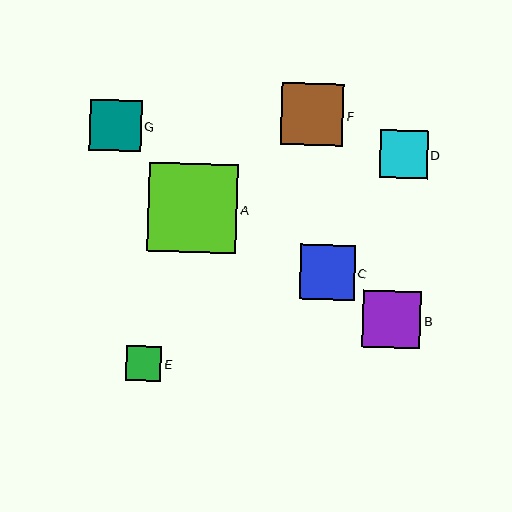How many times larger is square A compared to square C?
Square A is approximately 1.6 times the size of square C.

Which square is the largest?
Square A is the largest with a size of approximately 89 pixels.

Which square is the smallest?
Square E is the smallest with a size of approximately 35 pixels.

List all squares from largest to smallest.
From largest to smallest: A, F, B, C, G, D, E.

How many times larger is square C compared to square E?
Square C is approximately 1.6 times the size of square E.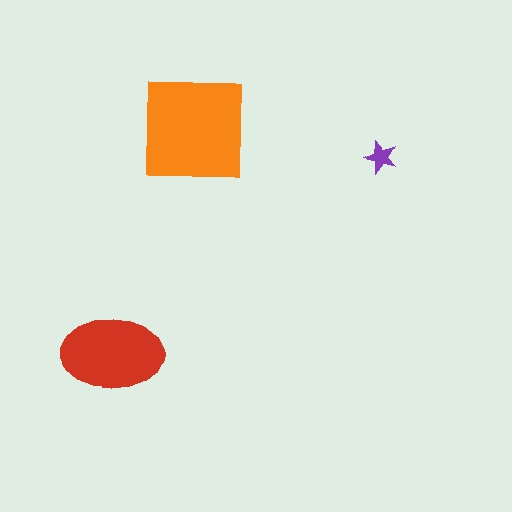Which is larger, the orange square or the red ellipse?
The orange square.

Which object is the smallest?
The purple star.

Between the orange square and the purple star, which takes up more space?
The orange square.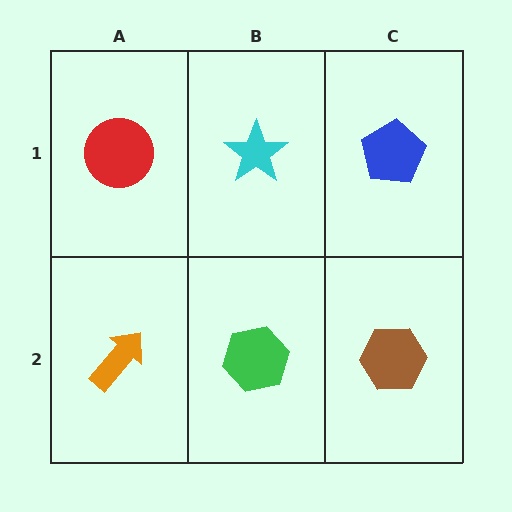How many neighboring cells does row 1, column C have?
2.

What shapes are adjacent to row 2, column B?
A cyan star (row 1, column B), an orange arrow (row 2, column A), a brown hexagon (row 2, column C).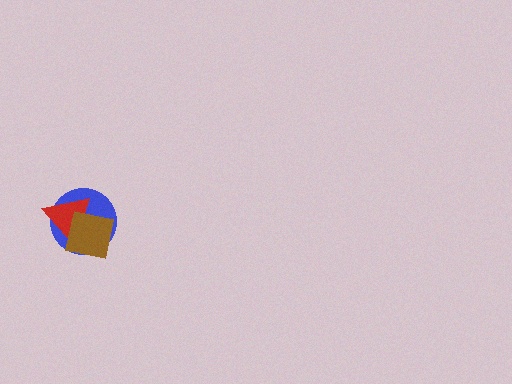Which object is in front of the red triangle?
The brown square is in front of the red triangle.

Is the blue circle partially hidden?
Yes, it is partially covered by another shape.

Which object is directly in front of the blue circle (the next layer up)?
The red triangle is directly in front of the blue circle.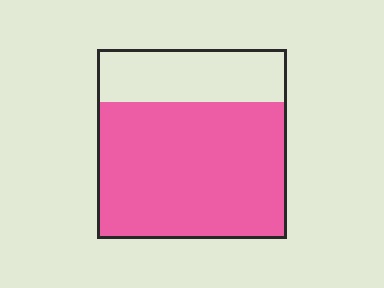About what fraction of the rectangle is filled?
About three quarters (3/4).